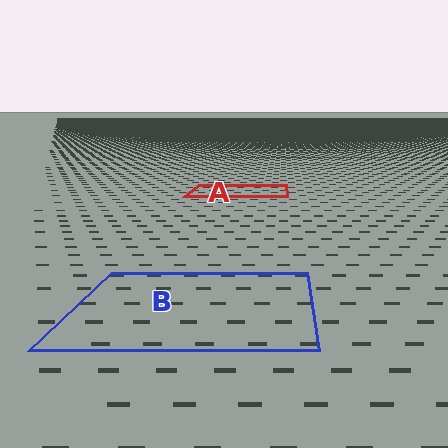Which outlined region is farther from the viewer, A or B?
Region A is farther from the viewer — the texture elements inside it appear smaller and more densely packed.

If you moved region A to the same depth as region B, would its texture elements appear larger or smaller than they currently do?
They would appear larger. At a closer depth, the same texture elements are projected at a bigger on-screen size.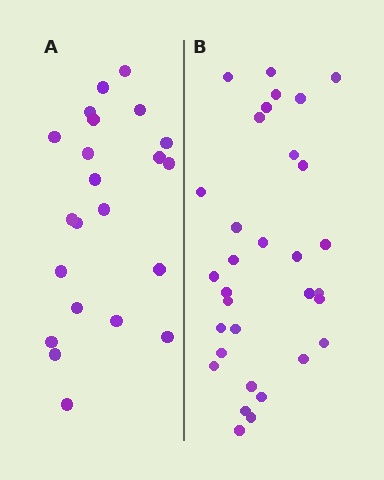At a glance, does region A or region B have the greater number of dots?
Region B (the right region) has more dots.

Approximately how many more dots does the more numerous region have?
Region B has roughly 10 or so more dots than region A.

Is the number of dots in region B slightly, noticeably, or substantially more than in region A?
Region B has substantially more. The ratio is roughly 1.5 to 1.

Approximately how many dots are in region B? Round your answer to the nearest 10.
About 30 dots. (The exact count is 32, which rounds to 30.)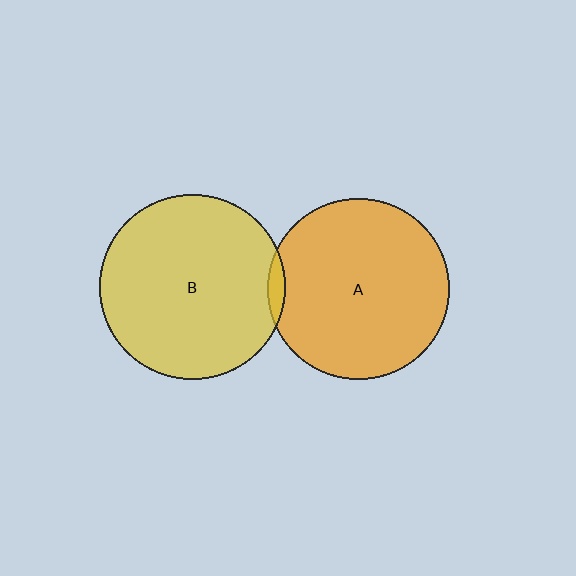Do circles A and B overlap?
Yes.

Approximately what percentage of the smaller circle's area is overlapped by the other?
Approximately 5%.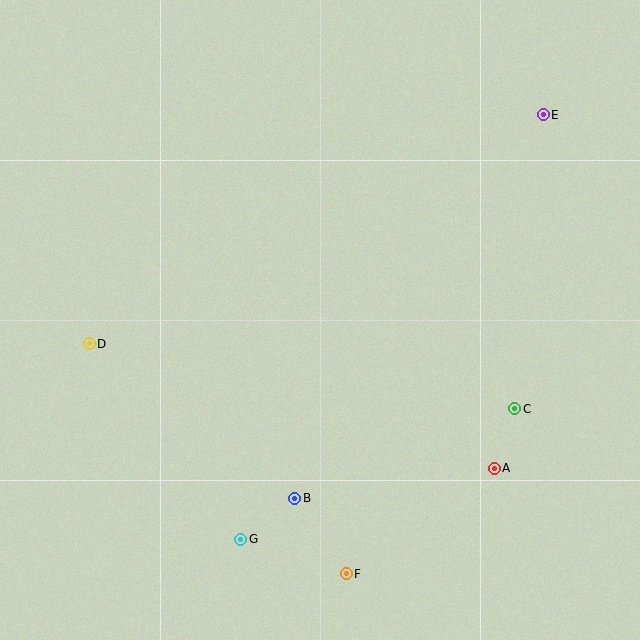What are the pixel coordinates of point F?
Point F is at (346, 574).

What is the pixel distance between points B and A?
The distance between B and A is 202 pixels.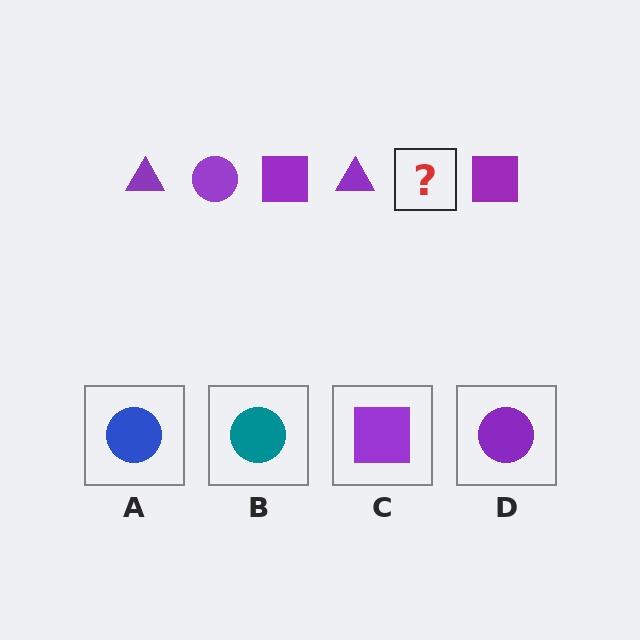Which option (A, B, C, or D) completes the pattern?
D.